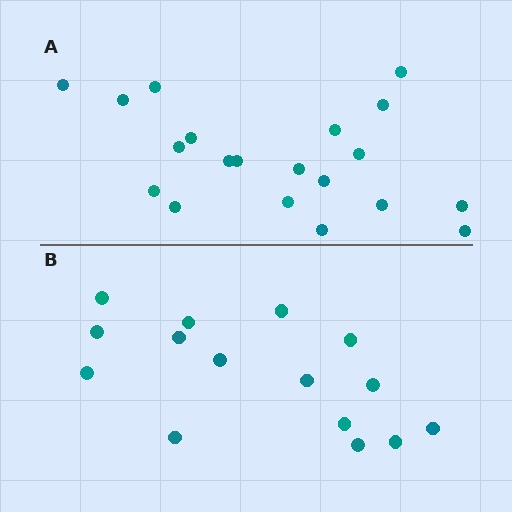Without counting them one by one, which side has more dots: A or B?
Region A (the top region) has more dots.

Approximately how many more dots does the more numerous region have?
Region A has about 5 more dots than region B.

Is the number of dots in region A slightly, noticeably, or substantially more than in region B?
Region A has noticeably more, but not dramatically so. The ratio is roughly 1.3 to 1.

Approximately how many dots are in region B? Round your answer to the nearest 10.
About 20 dots. (The exact count is 15, which rounds to 20.)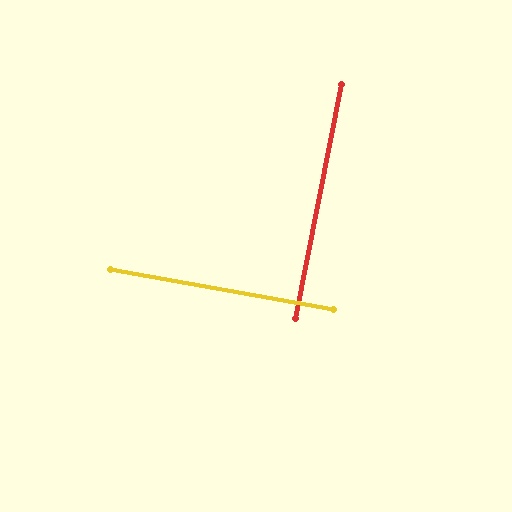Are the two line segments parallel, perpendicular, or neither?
Perpendicular — they meet at approximately 89°.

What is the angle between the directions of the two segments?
Approximately 89 degrees.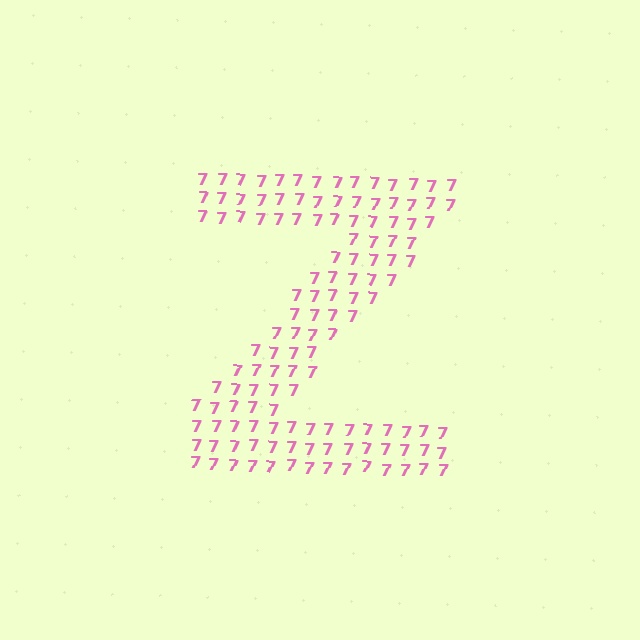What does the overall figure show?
The overall figure shows the letter Z.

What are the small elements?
The small elements are digit 7's.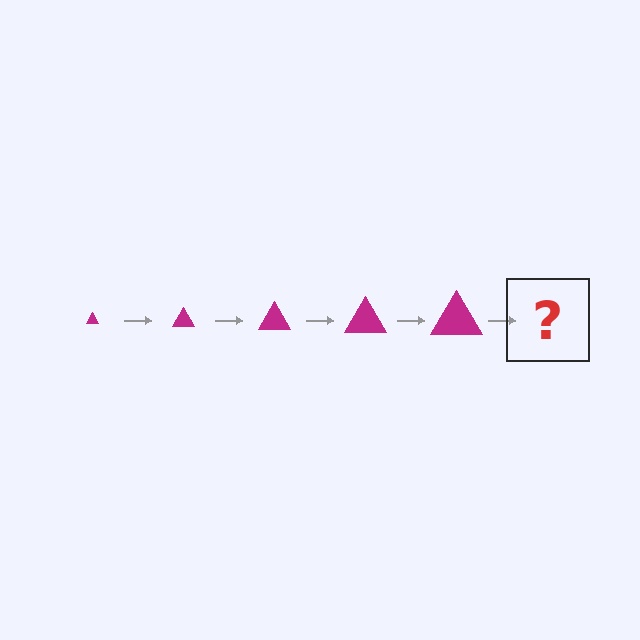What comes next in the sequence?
The next element should be a magenta triangle, larger than the previous one.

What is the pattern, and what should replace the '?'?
The pattern is that the triangle gets progressively larger each step. The '?' should be a magenta triangle, larger than the previous one.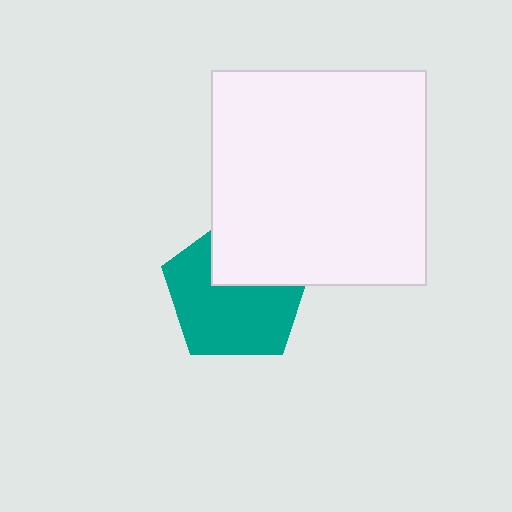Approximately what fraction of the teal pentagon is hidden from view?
Roughly 34% of the teal pentagon is hidden behind the white square.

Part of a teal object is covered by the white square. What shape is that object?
It is a pentagon.